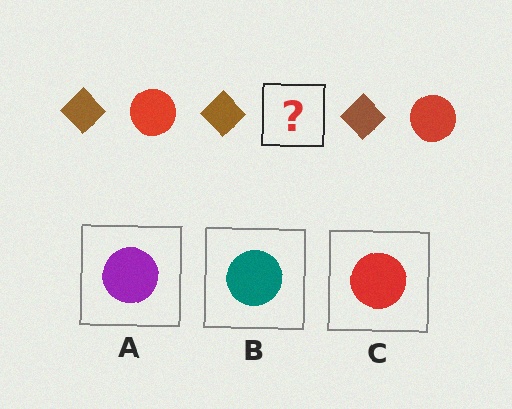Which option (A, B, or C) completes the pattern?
C.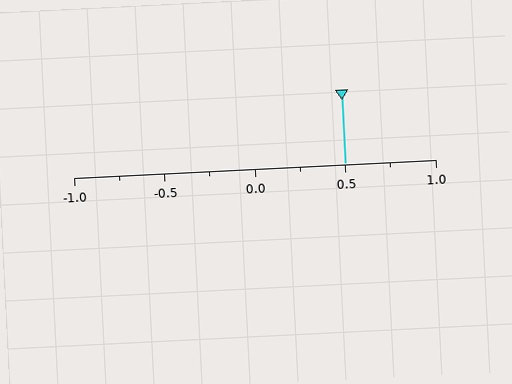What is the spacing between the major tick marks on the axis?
The major ticks are spaced 0.5 apart.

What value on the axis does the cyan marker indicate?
The marker indicates approximately 0.5.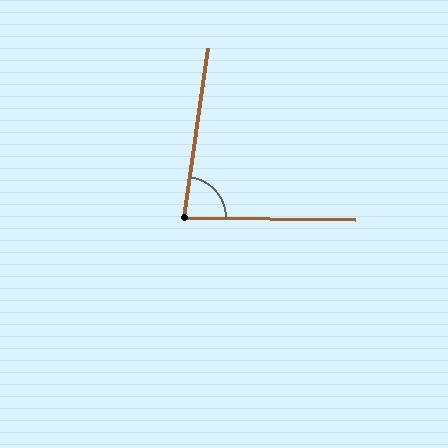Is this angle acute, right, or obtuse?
It is acute.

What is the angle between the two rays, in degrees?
Approximately 83 degrees.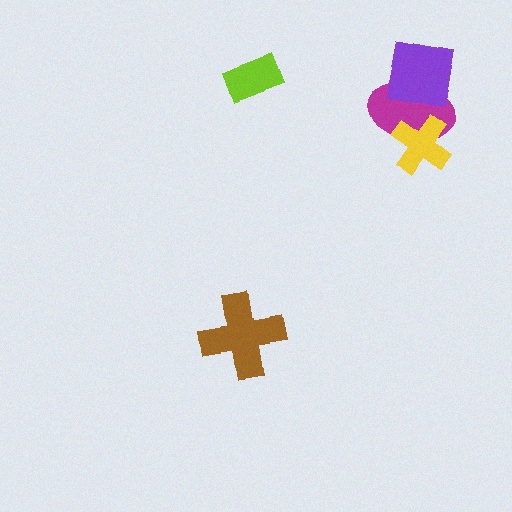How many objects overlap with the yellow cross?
1 object overlaps with the yellow cross.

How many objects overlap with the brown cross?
0 objects overlap with the brown cross.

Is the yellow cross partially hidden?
No, no other shape covers it.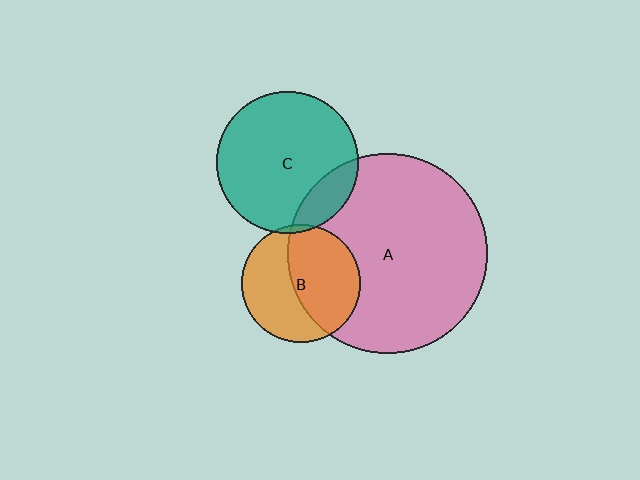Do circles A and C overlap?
Yes.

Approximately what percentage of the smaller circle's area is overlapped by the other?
Approximately 15%.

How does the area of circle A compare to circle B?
Approximately 2.8 times.